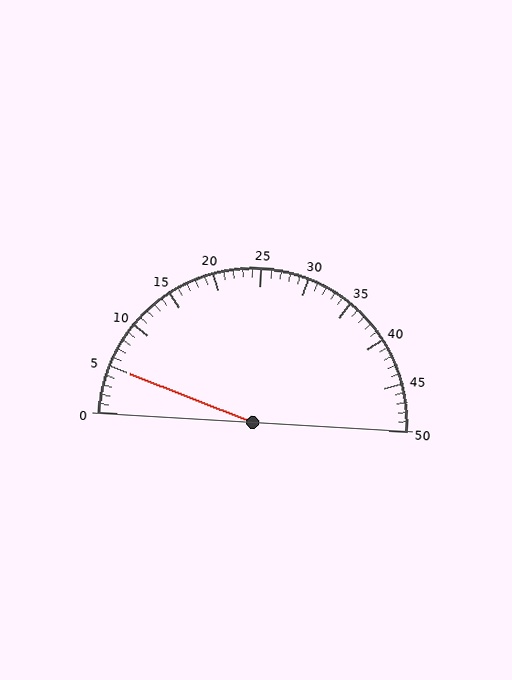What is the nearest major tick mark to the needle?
The nearest major tick mark is 5.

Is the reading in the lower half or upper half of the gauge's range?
The reading is in the lower half of the range (0 to 50).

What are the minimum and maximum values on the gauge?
The gauge ranges from 0 to 50.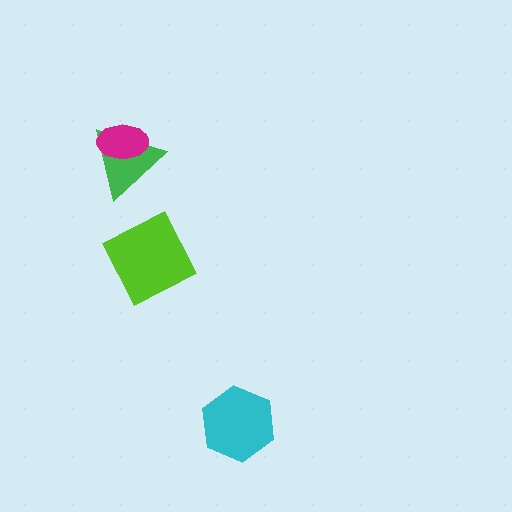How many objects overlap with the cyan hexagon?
0 objects overlap with the cyan hexagon.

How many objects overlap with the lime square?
0 objects overlap with the lime square.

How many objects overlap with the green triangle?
1 object overlaps with the green triangle.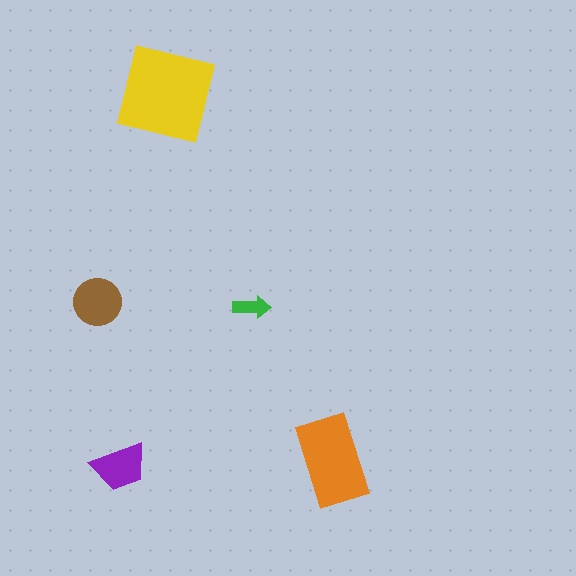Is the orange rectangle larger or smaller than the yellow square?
Smaller.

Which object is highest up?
The yellow square is topmost.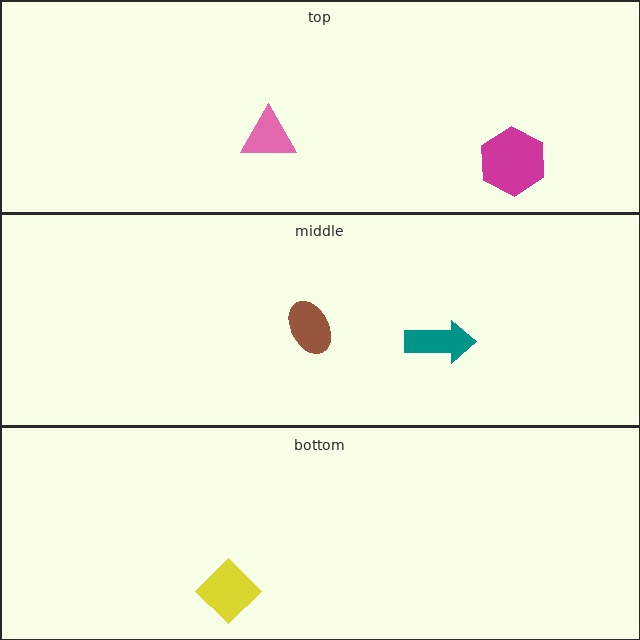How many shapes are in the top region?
2.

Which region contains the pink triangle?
The top region.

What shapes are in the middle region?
The teal arrow, the brown ellipse.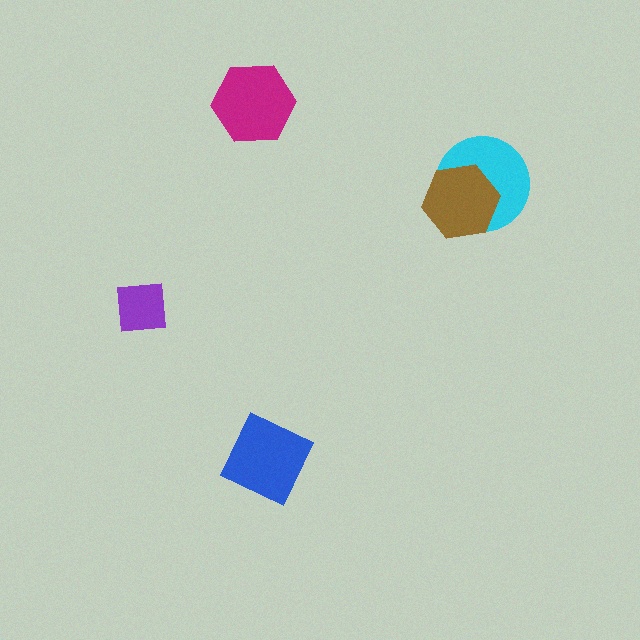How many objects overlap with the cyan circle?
1 object overlaps with the cyan circle.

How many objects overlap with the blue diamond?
0 objects overlap with the blue diamond.